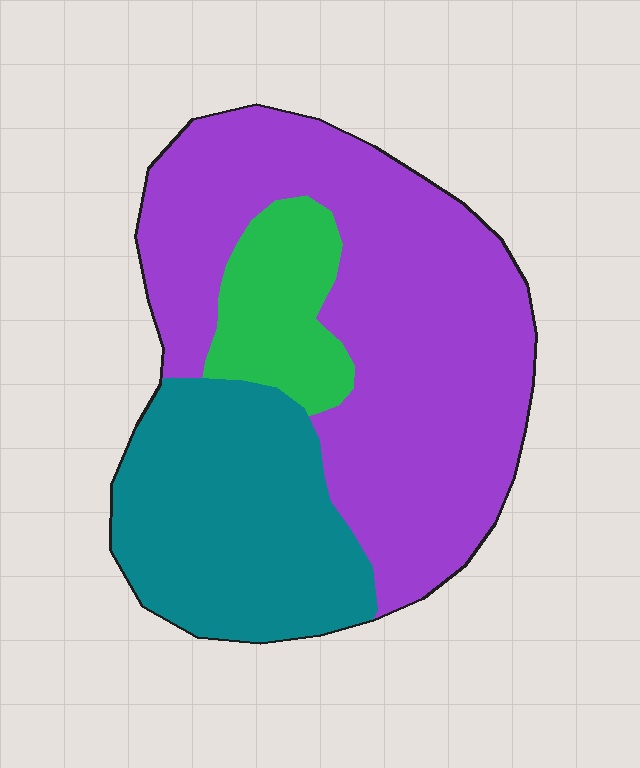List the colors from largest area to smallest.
From largest to smallest: purple, teal, green.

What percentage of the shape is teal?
Teal takes up between a quarter and a half of the shape.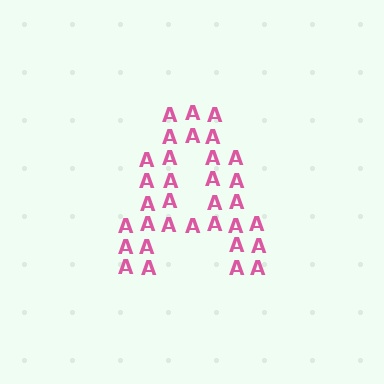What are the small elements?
The small elements are letter A's.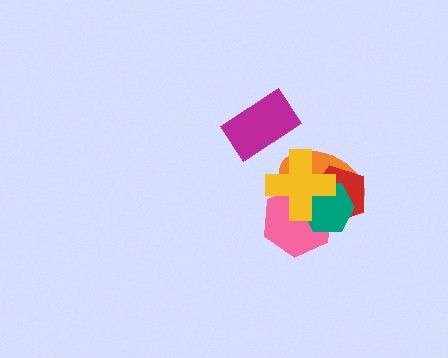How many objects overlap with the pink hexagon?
4 objects overlap with the pink hexagon.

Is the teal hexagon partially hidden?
Yes, it is partially covered by another shape.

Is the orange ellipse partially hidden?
Yes, it is partially covered by another shape.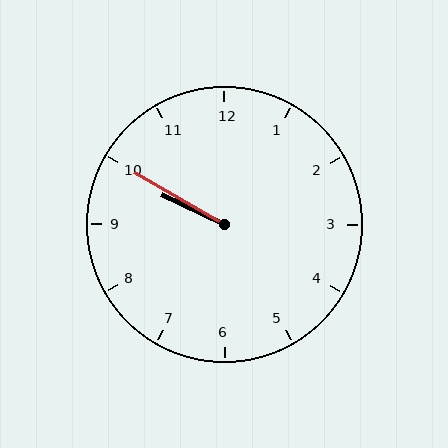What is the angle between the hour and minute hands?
Approximately 5 degrees.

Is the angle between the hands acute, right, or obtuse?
It is acute.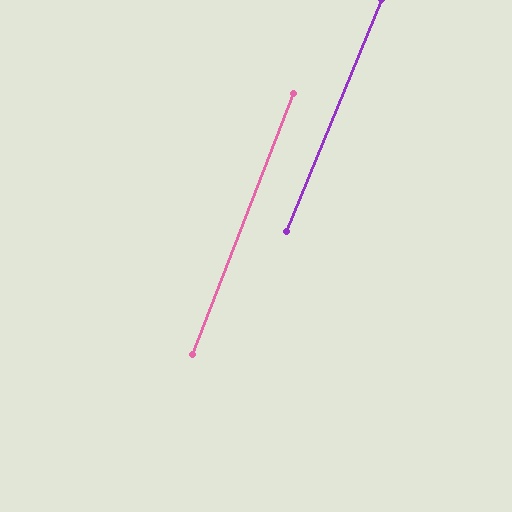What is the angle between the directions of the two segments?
Approximately 1 degree.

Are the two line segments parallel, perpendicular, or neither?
Parallel — their directions differ by only 0.8°.